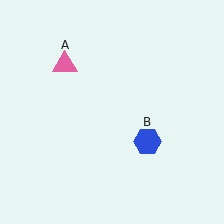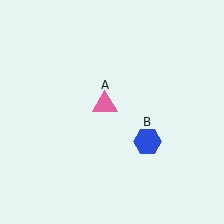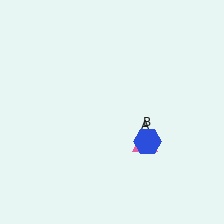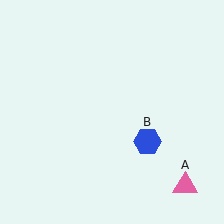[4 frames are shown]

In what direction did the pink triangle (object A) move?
The pink triangle (object A) moved down and to the right.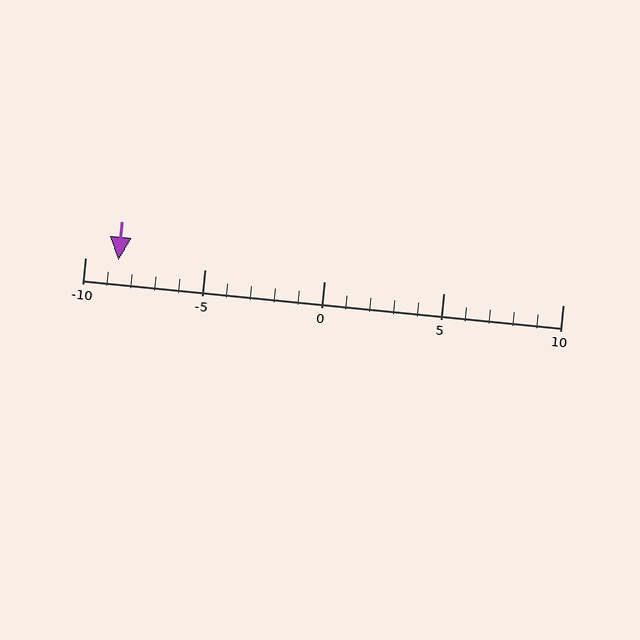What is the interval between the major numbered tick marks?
The major tick marks are spaced 5 units apart.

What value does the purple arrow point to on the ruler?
The purple arrow points to approximately -9.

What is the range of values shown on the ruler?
The ruler shows values from -10 to 10.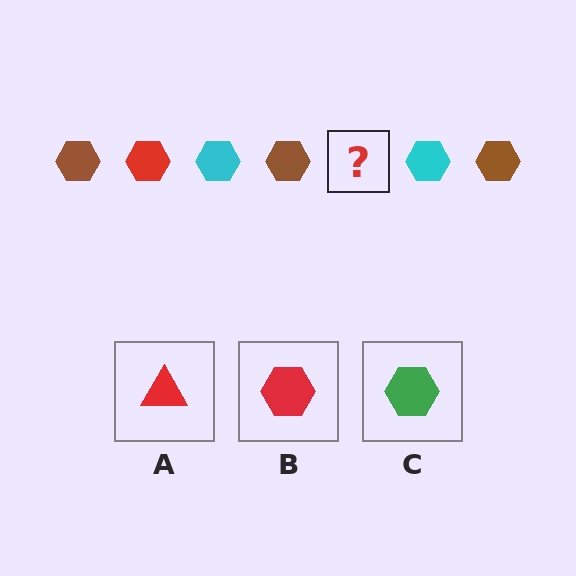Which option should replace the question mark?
Option B.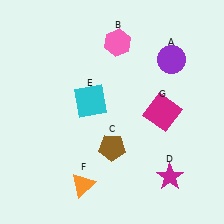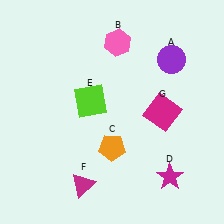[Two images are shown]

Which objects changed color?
C changed from brown to orange. E changed from cyan to lime. F changed from orange to magenta.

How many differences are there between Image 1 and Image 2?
There are 3 differences between the two images.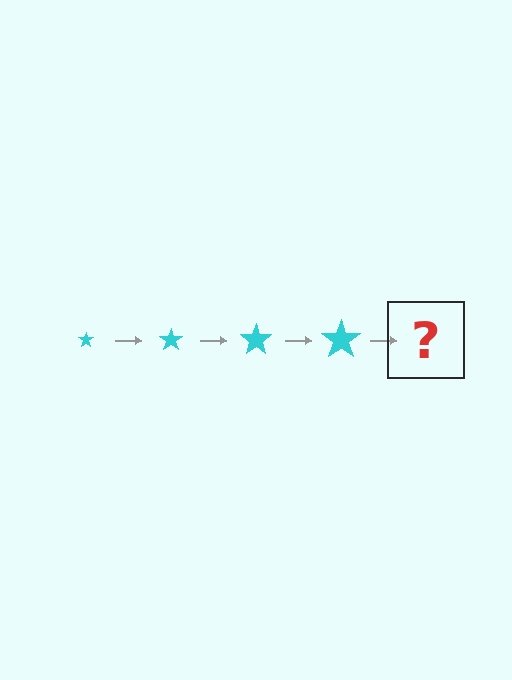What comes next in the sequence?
The next element should be a cyan star, larger than the previous one.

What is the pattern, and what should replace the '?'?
The pattern is that the star gets progressively larger each step. The '?' should be a cyan star, larger than the previous one.